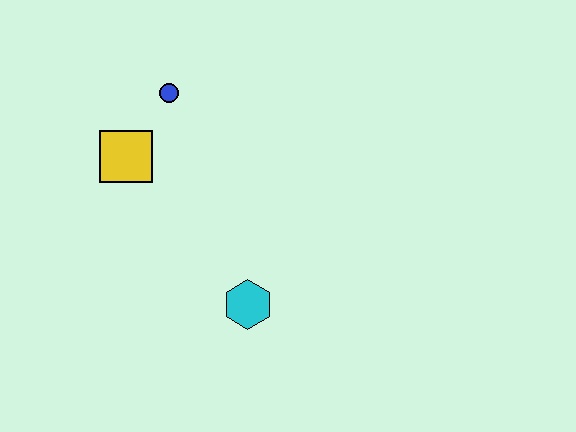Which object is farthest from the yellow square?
The cyan hexagon is farthest from the yellow square.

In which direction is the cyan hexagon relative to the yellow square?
The cyan hexagon is below the yellow square.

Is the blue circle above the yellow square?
Yes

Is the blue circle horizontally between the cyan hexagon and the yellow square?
Yes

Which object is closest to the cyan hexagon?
The yellow square is closest to the cyan hexagon.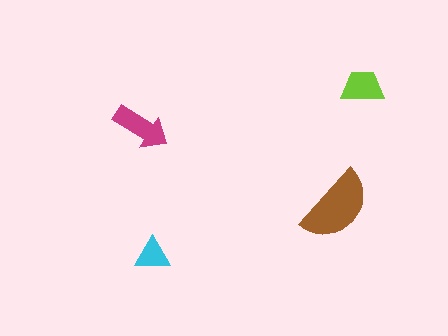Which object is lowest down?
The cyan triangle is bottommost.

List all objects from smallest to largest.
The cyan triangle, the lime trapezoid, the magenta arrow, the brown semicircle.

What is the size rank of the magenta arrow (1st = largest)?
2nd.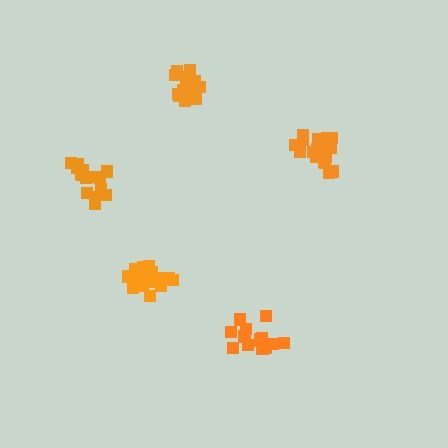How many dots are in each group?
Group 1: 19 dots, Group 2: 17 dots, Group 3: 18 dots, Group 4: 16 dots, Group 5: 16 dots (86 total).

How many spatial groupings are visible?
There are 5 spatial groupings.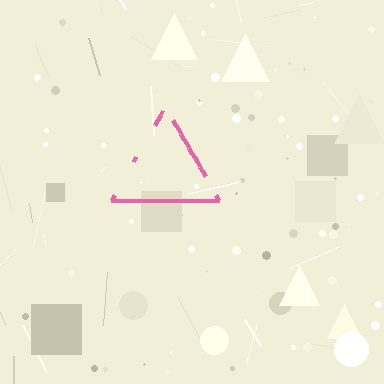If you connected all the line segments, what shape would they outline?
They would outline a triangle.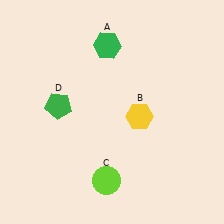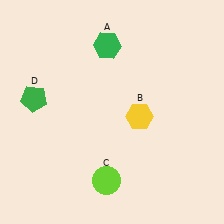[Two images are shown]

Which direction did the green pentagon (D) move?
The green pentagon (D) moved left.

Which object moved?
The green pentagon (D) moved left.